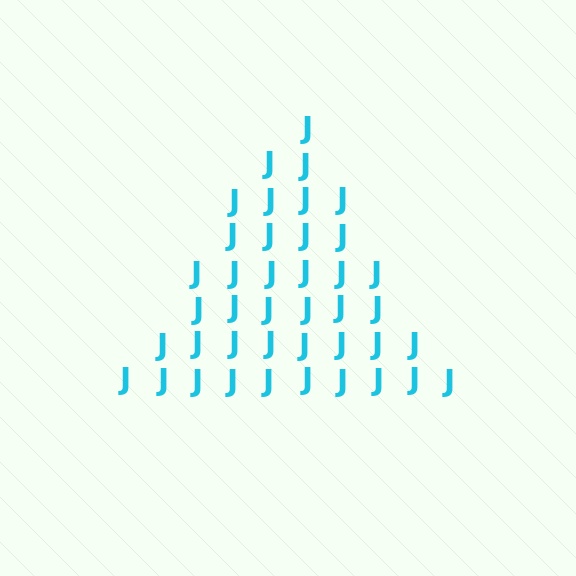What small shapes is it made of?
It is made of small letter J's.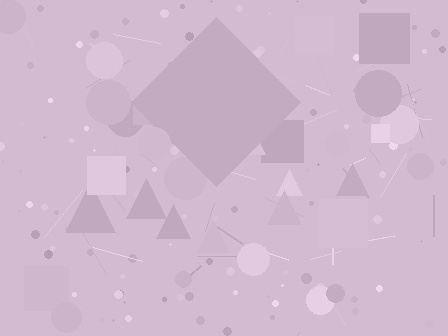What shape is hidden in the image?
A diamond is hidden in the image.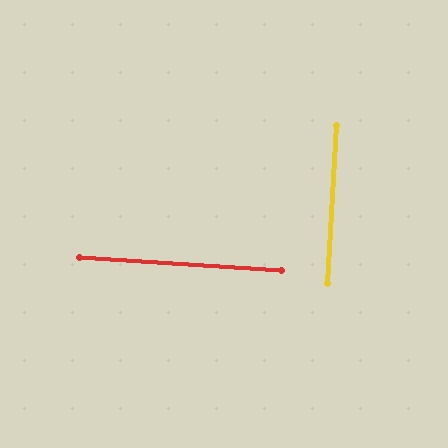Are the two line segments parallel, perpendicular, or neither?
Perpendicular — they meet at approximately 90°.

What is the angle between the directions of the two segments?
Approximately 90 degrees.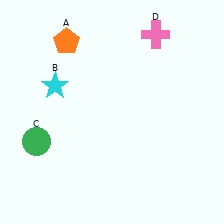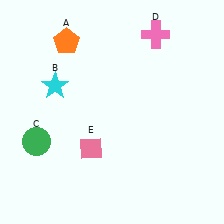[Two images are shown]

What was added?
A pink diamond (E) was added in Image 2.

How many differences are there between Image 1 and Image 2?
There is 1 difference between the two images.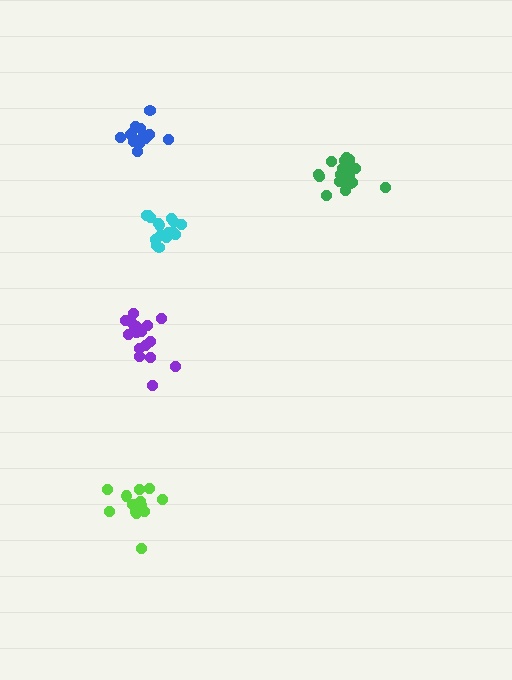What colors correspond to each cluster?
The clusters are colored: cyan, purple, green, lime, blue.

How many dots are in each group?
Group 1: 16 dots, Group 2: 17 dots, Group 3: 18 dots, Group 4: 13 dots, Group 5: 14 dots (78 total).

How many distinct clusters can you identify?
There are 5 distinct clusters.